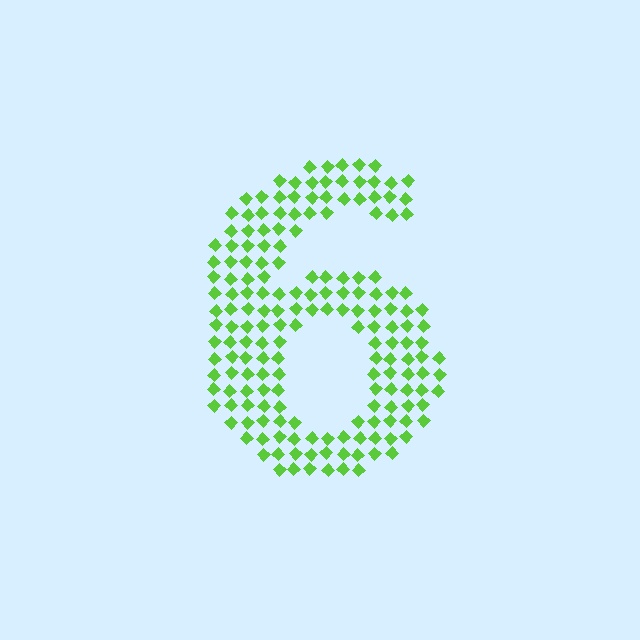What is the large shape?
The large shape is the digit 6.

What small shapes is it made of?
It is made of small diamonds.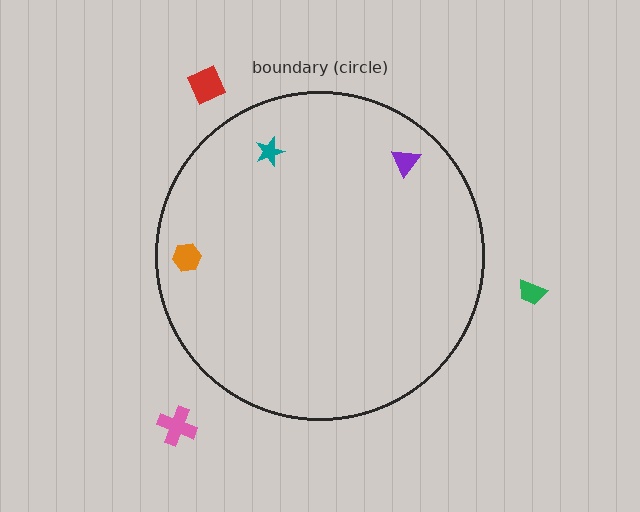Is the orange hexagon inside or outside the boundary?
Inside.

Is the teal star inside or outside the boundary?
Inside.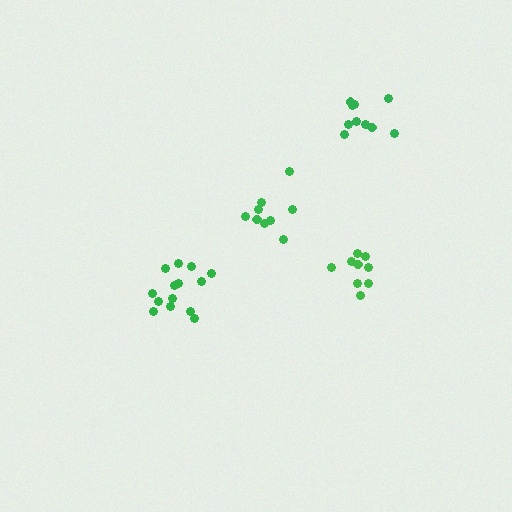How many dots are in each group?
Group 1: 14 dots, Group 2: 9 dots, Group 3: 9 dots, Group 4: 10 dots (42 total).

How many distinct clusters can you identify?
There are 4 distinct clusters.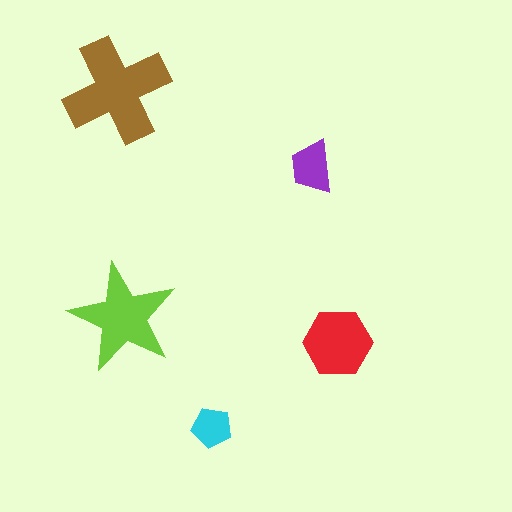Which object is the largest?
The brown cross.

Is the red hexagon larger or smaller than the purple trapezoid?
Larger.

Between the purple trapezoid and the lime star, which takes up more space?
The lime star.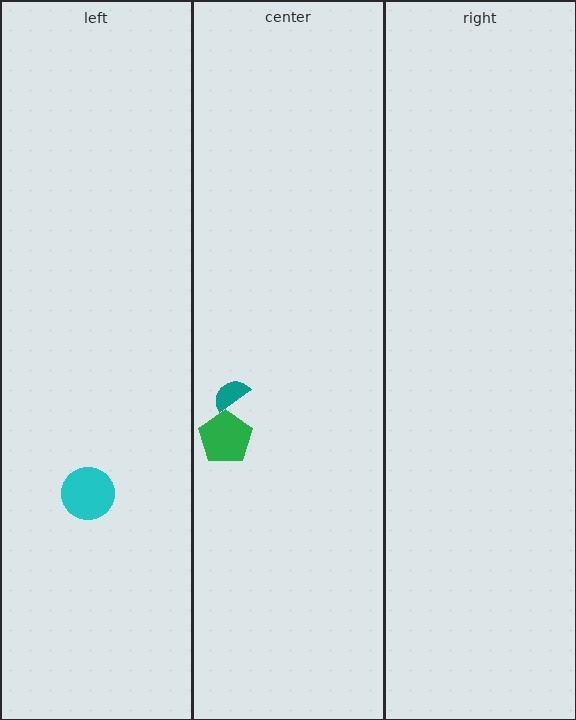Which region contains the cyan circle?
The left region.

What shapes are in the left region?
The cyan circle.